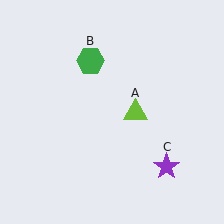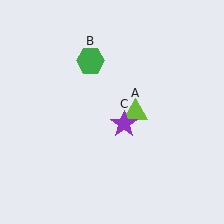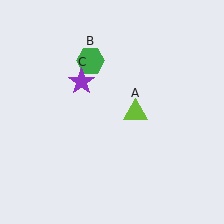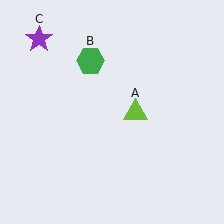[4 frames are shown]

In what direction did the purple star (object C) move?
The purple star (object C) moved up and to the left.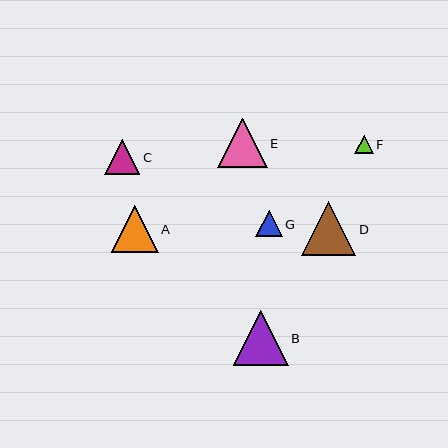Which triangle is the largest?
Triangle B is the largest with a size of approximately 55 pixels.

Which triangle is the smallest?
Triangle F is the smallest with a size of approximately 18 pixels.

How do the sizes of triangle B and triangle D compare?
Triangle B and triangle D are approximately the same size.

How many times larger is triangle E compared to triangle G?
Triangle E is approximately 1.9 times the size of triangle G.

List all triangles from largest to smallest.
From largest to smallest: B, D, E, A, C, G, F.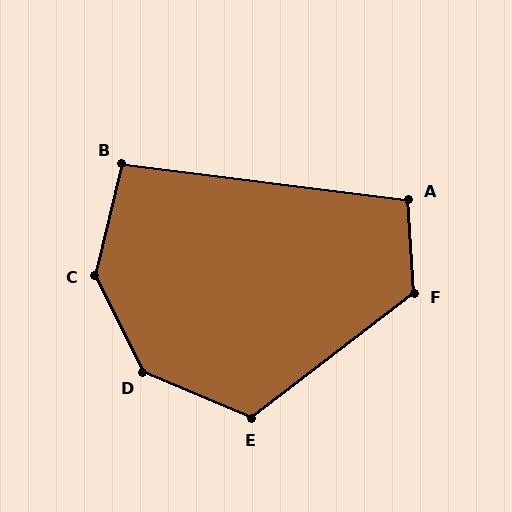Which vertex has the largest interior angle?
C, at approximately 140 degrees.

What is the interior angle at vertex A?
Approximately 101 degrees (obtuse).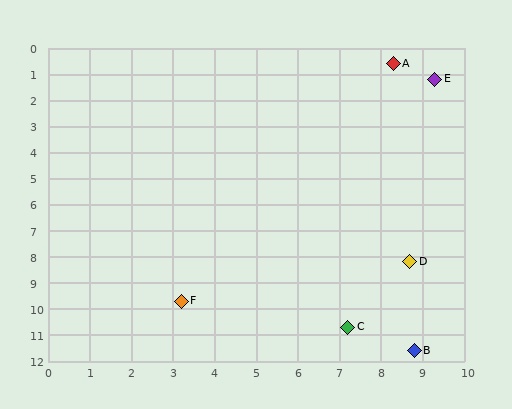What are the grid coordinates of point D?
Point D is at approximately (8.7, 8.2).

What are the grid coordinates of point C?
Point C is at approximately (7.2, 10.7).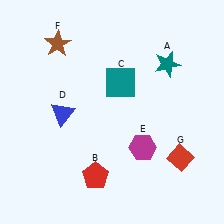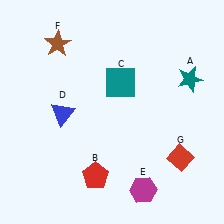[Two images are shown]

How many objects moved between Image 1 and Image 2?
2 objects moved between the two images.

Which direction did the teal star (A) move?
The teal star (A) moved right.